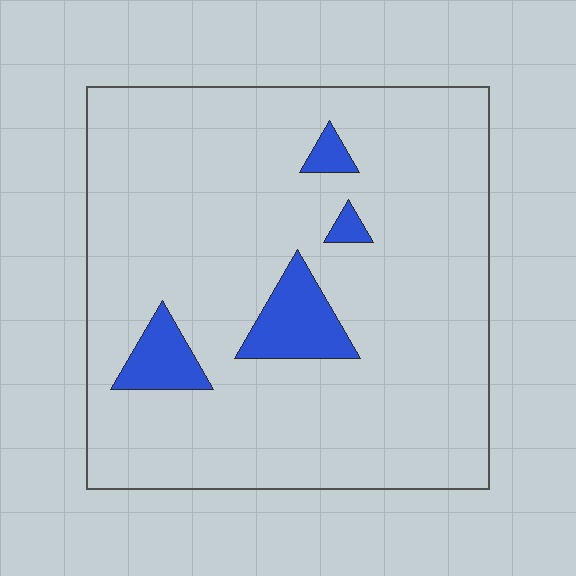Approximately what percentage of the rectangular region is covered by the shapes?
Approximately 10%.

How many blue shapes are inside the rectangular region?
4.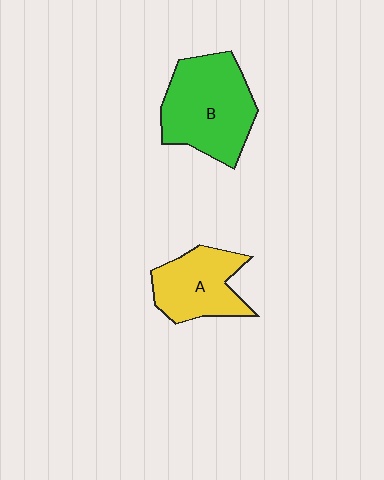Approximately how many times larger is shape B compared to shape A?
Approximately 1.4 times.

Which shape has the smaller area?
Shape A (yellow).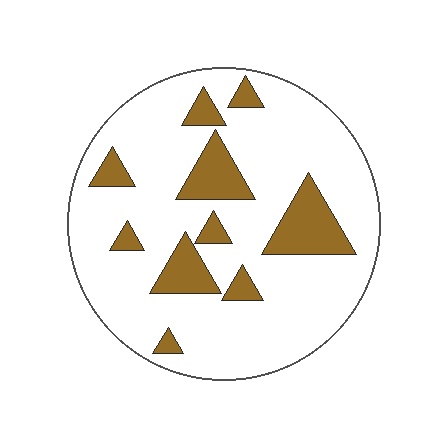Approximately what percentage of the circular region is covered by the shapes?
Approximately 20%.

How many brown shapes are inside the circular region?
10.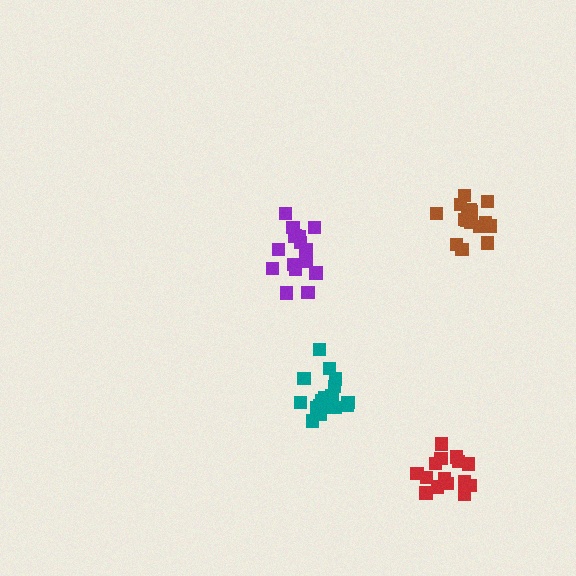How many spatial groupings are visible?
There are 4 spatial groupings.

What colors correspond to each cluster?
The clusters are colored: teal, red, purple, brown.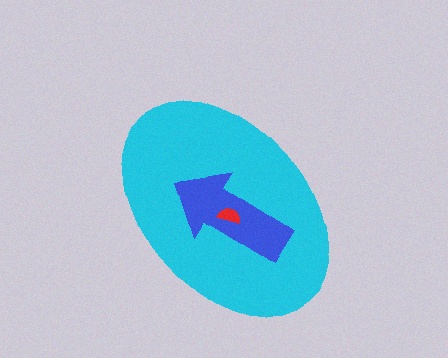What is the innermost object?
The red semicircle.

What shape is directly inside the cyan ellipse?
The blue arrow.